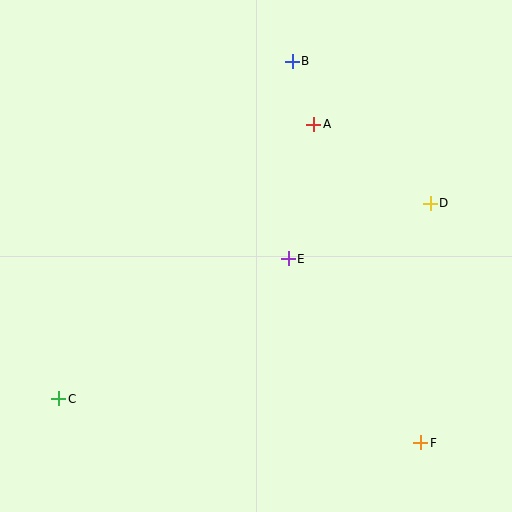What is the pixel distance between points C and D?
The distance between C and D is 420 pixels.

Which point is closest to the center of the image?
Point E at (288, 259) is closest to the center.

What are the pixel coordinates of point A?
Point A is at (314, 124).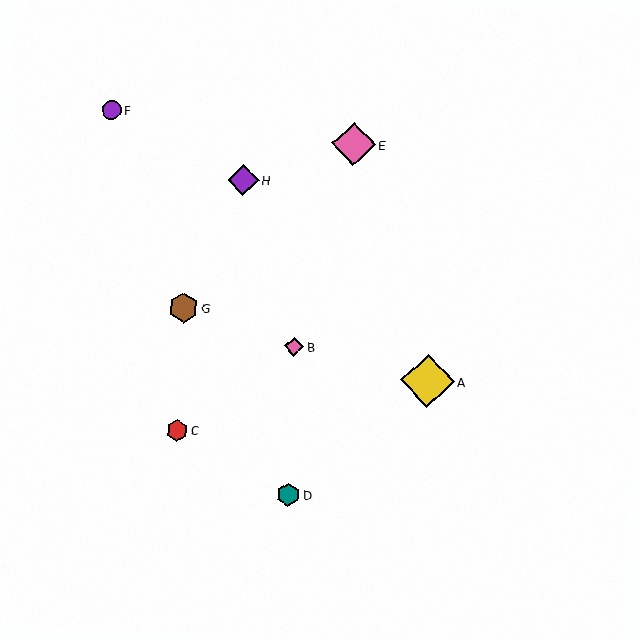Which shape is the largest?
The yellow diamond (labeled A) is the largest.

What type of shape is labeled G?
Shape G is a brown hexagon.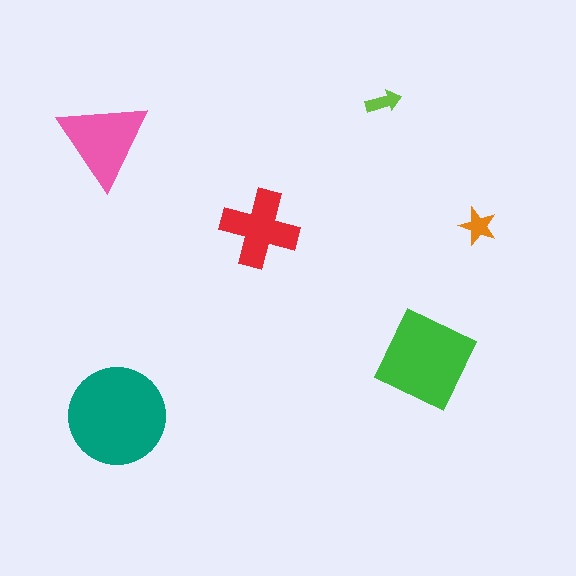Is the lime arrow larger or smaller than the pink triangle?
Smaller.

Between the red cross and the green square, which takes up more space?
The green square.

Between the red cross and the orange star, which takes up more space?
The red cross.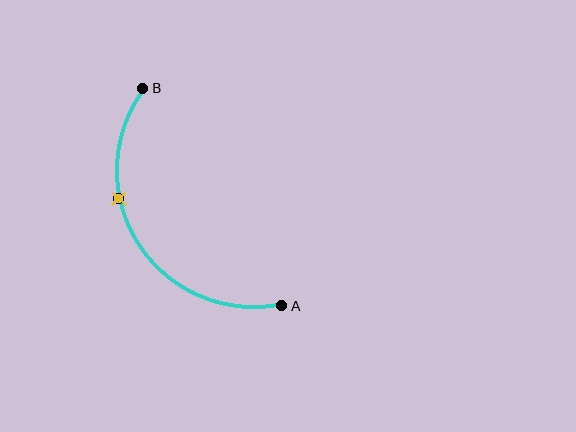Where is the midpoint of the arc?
The arc midpoint is the point on the curve farthest from the straight line joining A and B. It sits to the left of that line.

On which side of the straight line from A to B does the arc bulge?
The arc bulges to the left of the straight line connecting A and B.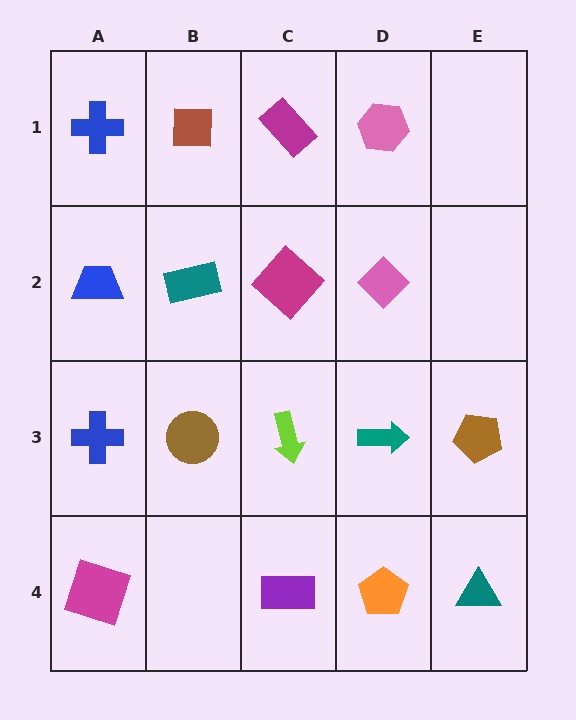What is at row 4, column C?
A purple rectangle.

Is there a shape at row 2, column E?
No, that cell is empty.